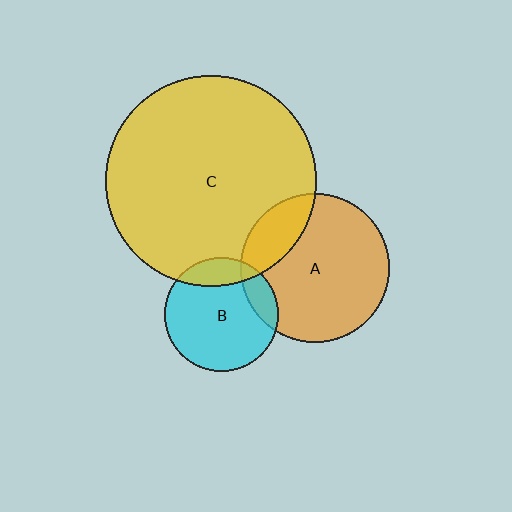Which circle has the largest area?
Circle C (yellow).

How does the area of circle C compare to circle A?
Approximately 2.0 times.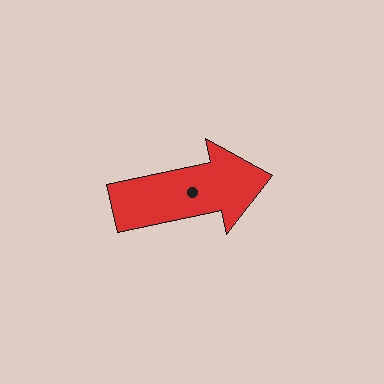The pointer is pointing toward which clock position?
Roughly 3 o'clock.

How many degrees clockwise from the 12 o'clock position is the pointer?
Approximately 78 degrees.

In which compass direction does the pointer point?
East.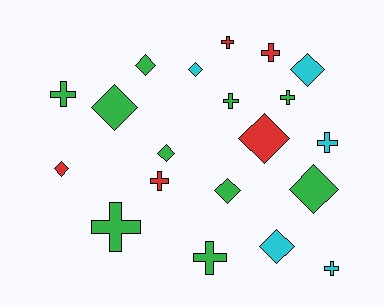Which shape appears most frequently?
Cross, with 10 objects.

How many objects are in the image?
There are 20 objects.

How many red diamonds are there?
There are 2 red diamonds.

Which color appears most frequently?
Green, with 10 objects.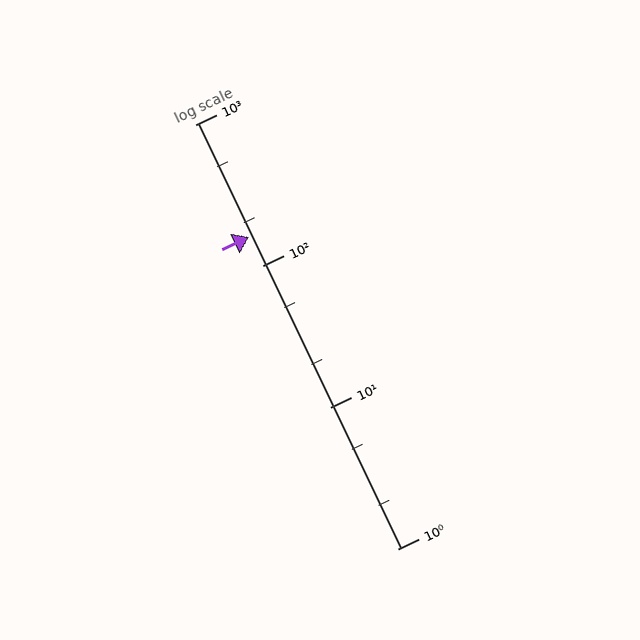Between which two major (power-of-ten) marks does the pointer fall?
The pointer is between 100 and 1000.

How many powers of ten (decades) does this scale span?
The scale spans 3 decades, from 1 to 1000.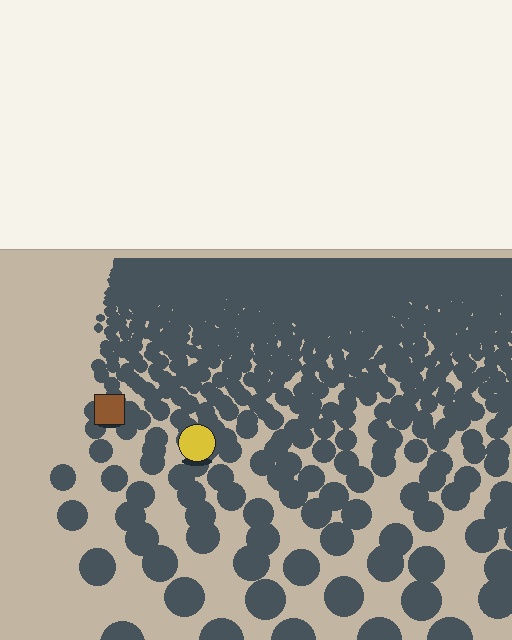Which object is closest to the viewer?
The yellow circle is closest. The texture marks near it are larger and more spread out.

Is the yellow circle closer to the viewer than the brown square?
Yes. The yellow circle is closer — you can tell from the texture gradient: the ground texture is coarser near it.